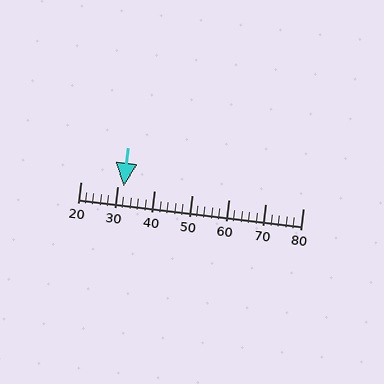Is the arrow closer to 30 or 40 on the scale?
The arrow is closer to 30.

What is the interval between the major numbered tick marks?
The major tick marks are spaced 10 units apart.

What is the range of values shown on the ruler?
The ruler shows values from 20 to 80.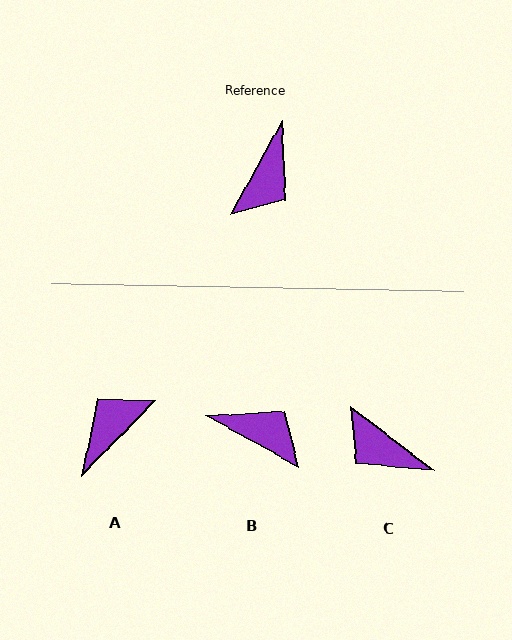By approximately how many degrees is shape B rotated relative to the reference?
Approximately 90 degrees counter-clockwise.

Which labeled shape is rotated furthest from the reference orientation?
A, about 165 degrees away.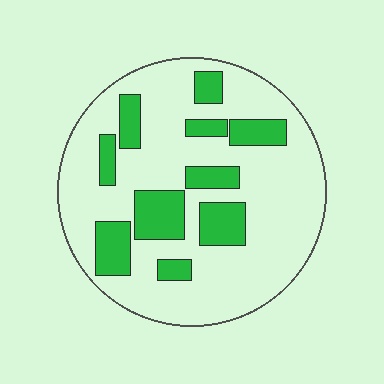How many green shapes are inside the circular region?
10.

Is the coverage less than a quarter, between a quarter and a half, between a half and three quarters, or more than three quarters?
Less than a quarter.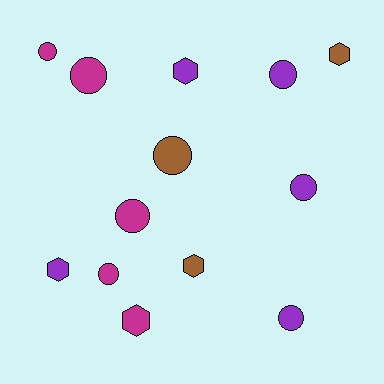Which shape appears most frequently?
Circle, with 8 objects.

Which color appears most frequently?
Magenta, with 5 objects.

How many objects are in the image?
There are 13 objects.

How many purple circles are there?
There are 3 purple circles.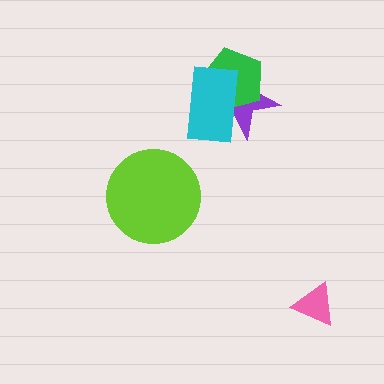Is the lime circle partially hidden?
No, no other shape covers it.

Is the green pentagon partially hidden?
Yes, it is partially covered by another shape.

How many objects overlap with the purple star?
2 objects overlap with the purple star.